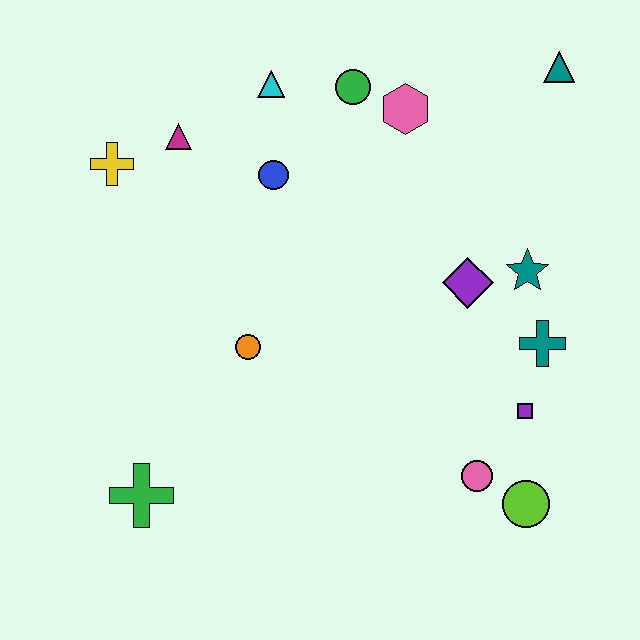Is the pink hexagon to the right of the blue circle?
Yes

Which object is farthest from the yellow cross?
The lime circle is farthest from the yellow cross.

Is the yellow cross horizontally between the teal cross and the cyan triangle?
No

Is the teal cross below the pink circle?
No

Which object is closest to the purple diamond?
The teal star is closest to the purple diamond.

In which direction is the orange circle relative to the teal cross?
The orange circle is to the left of the teal cross.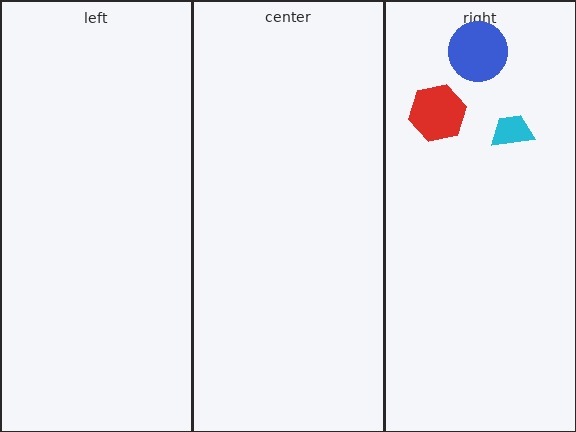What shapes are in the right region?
The blue circle, the red hexagon, the cyan trapezoid.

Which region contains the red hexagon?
The right region.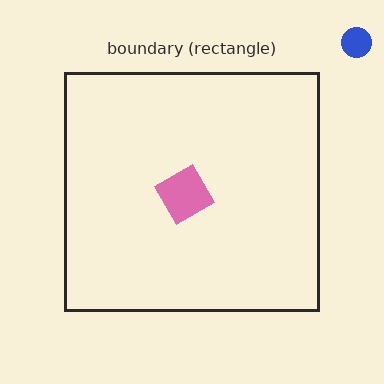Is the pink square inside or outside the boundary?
Inside.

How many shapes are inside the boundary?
1 inside, 1 outside.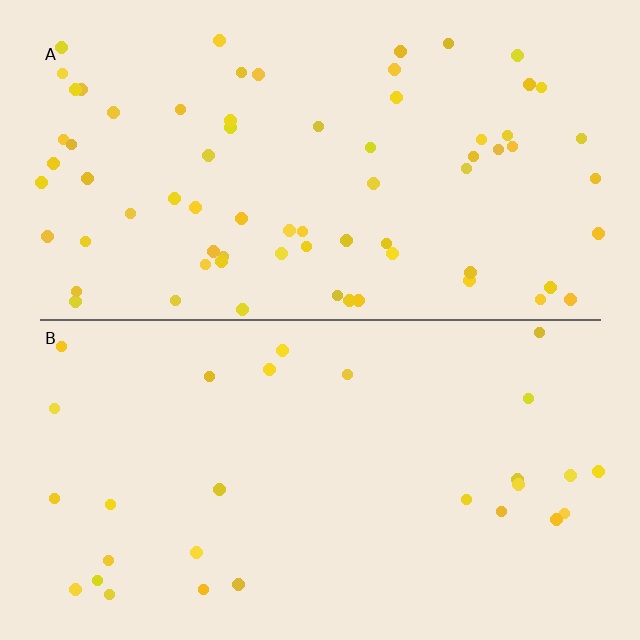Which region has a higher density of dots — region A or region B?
A (the top).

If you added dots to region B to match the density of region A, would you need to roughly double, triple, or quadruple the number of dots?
Approximately triple.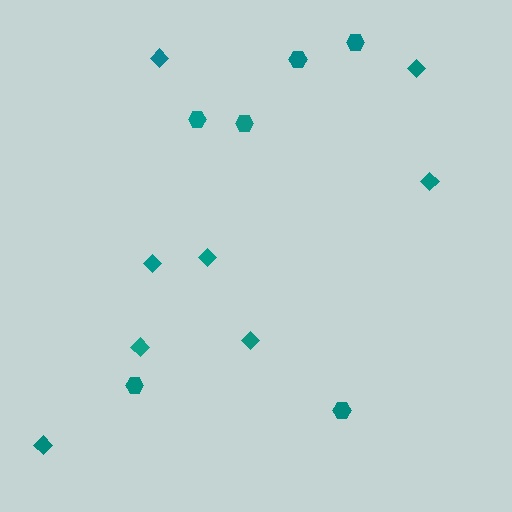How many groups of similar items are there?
There are 2 groups: one group of hexagons (6) and one group of diamonds (8).